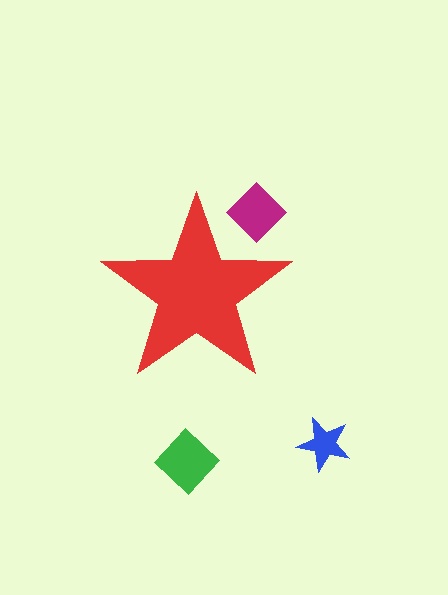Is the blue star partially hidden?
No, the blue star is fully visible.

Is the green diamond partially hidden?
No, the green diamond is fully visible.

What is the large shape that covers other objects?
A red star.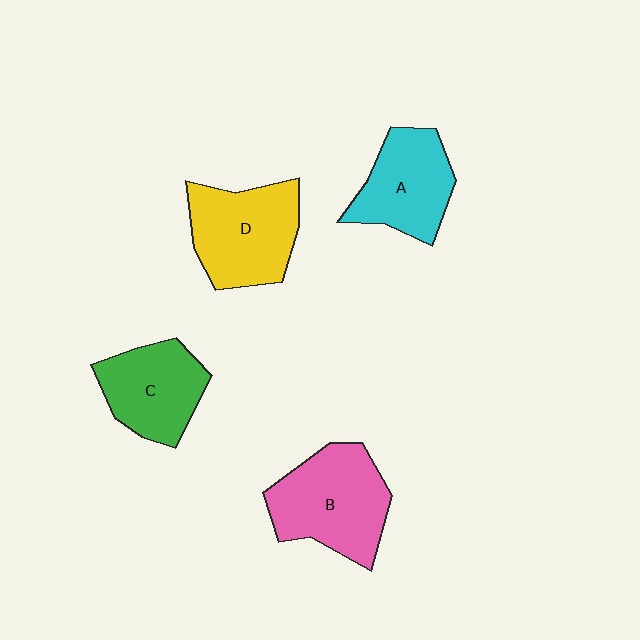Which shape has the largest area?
Shape B (pink).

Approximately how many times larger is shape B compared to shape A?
Approximately 1.3 times.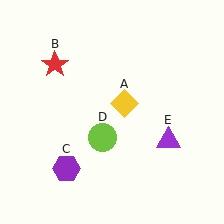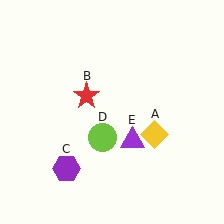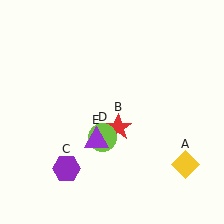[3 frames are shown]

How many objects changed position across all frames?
3 objects changed position: yellow diamond (object A), red star (object B), purple triangle (object E).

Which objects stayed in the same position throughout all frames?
Purple hexagon (object C) and lime circle (object D) remained stationary.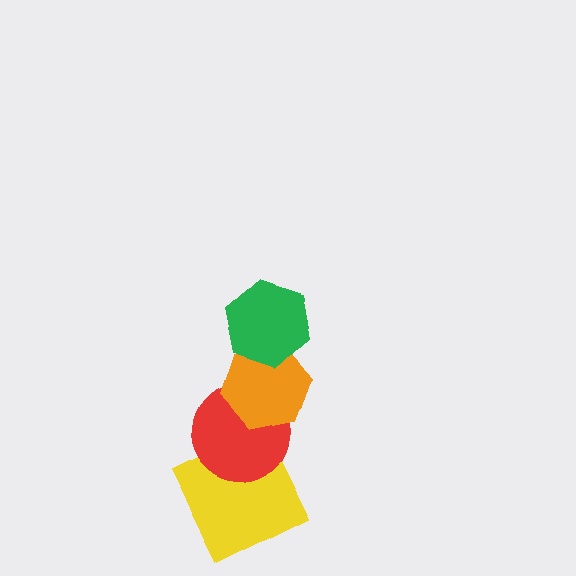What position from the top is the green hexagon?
The green hexagon is 1st from the top.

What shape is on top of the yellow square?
The red circle is on top of the yellow square.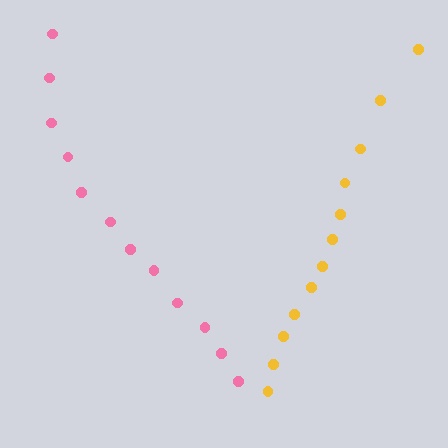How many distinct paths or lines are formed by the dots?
There are 2 distinct paths.